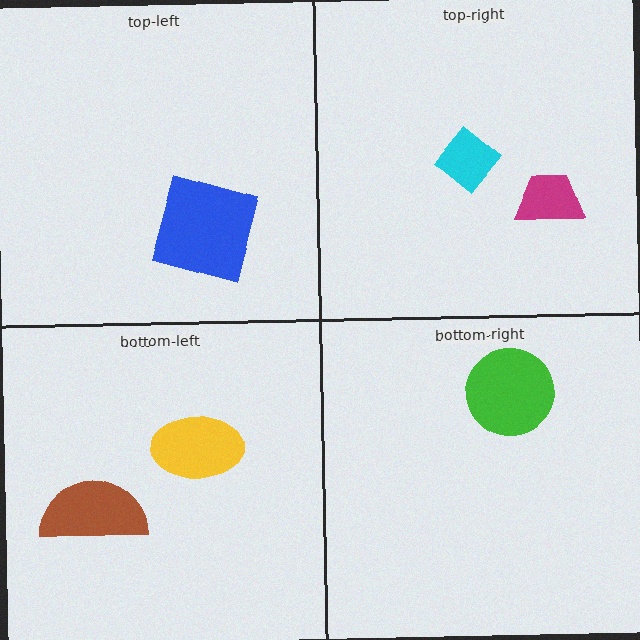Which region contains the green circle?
The bottom-right region.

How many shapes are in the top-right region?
2.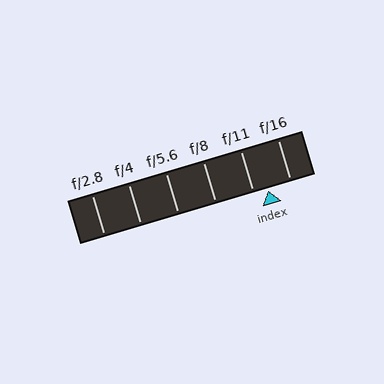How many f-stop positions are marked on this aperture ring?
There are 6 f-stop positions marked.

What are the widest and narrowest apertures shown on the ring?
The widest aperture shown is f/2.8 and the narrowest is f/16.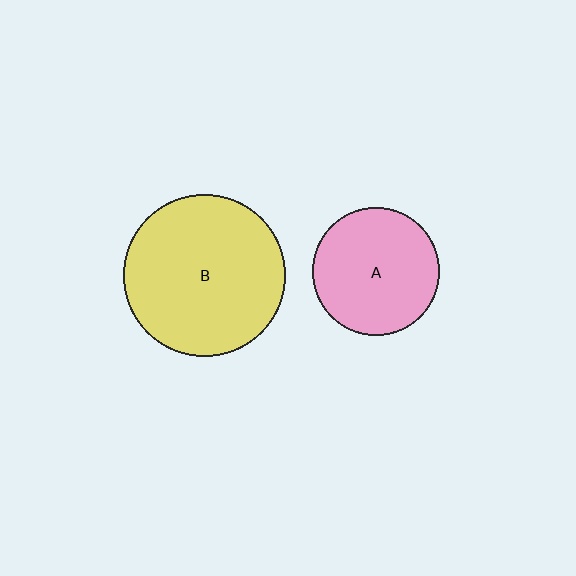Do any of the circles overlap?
No, none of the circles overlap.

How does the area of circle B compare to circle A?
Approximately 1.6 times.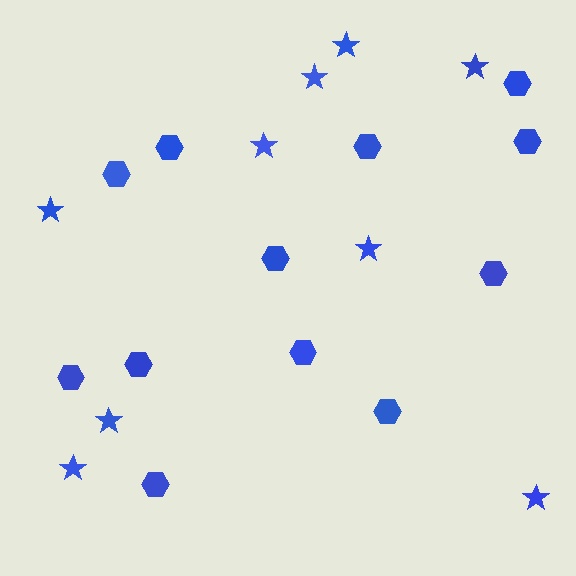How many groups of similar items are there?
There are 2 groups: one group of stars (9) and one group of hexagons (12).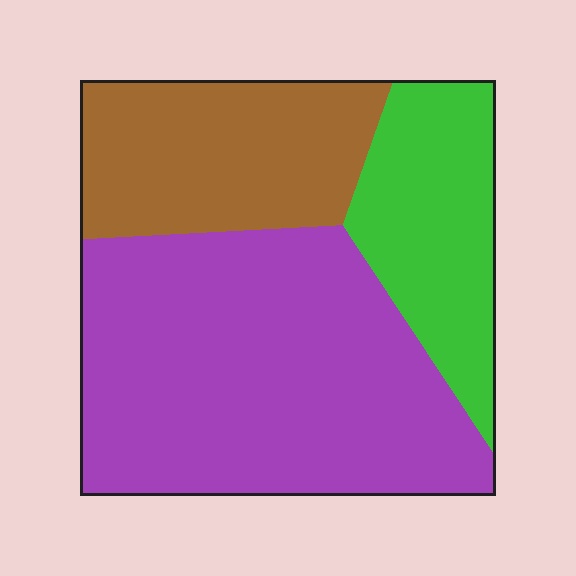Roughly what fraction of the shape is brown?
Brown covers about 25% of the shape.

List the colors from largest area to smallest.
From largest to smallest: purple, brown, green.